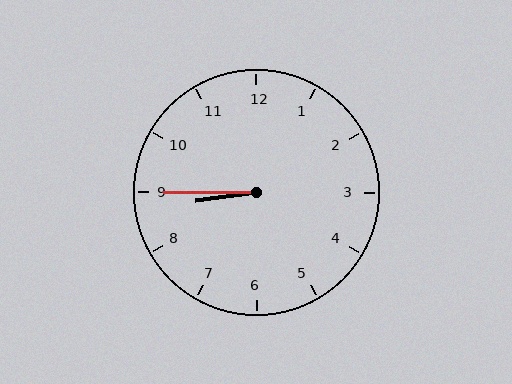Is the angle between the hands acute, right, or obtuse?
It is acute.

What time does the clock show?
8:45.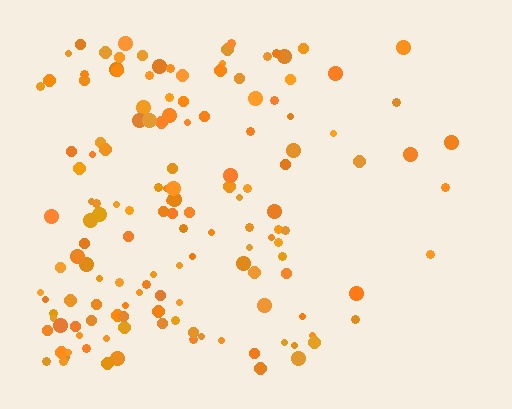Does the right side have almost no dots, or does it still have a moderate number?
Still a moderate number, just noticeably fewer than the left.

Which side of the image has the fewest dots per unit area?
The right.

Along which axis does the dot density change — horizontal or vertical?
Horizontal.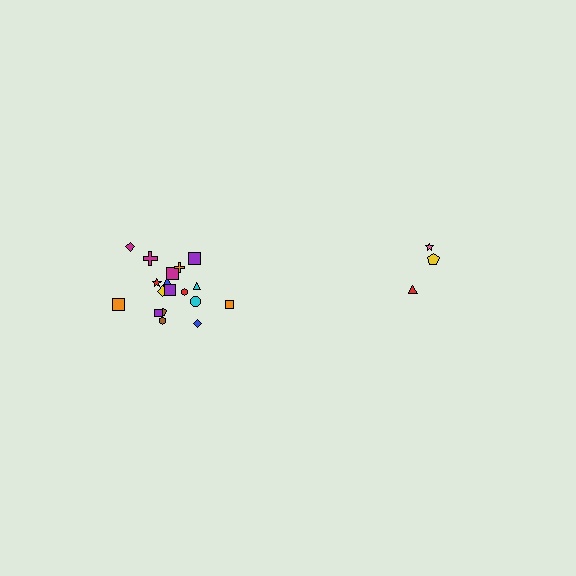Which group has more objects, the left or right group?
The left group.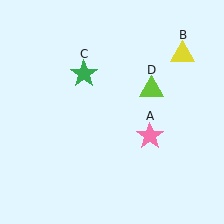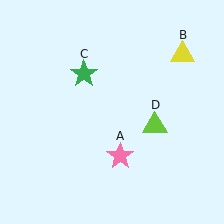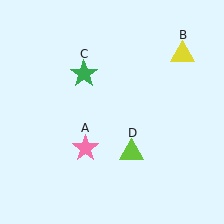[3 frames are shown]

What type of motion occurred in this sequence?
The pink star (object A), lime triangle (object D) rotated clockwise around the center of the scene.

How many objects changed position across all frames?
2 objects changed position: pink star (object A), lime triangle (object D).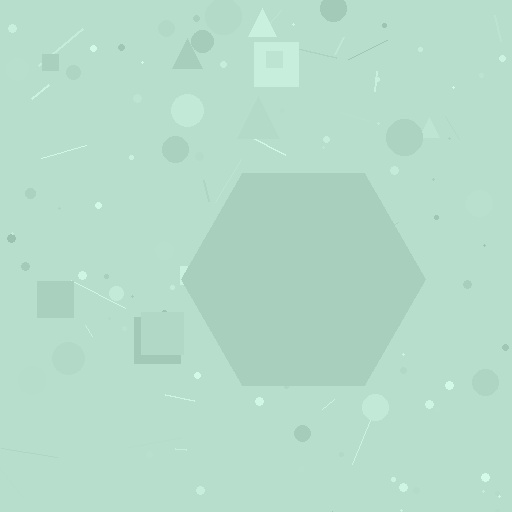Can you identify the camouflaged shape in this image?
The camouflaged shape is a hexagon.